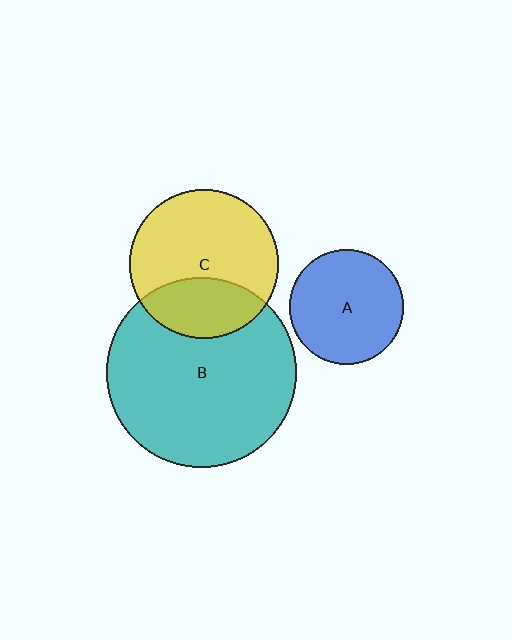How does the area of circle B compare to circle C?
Approximately 1.6 times.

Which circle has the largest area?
Circle B (teal).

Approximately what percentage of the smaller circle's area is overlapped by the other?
Approximately 30%.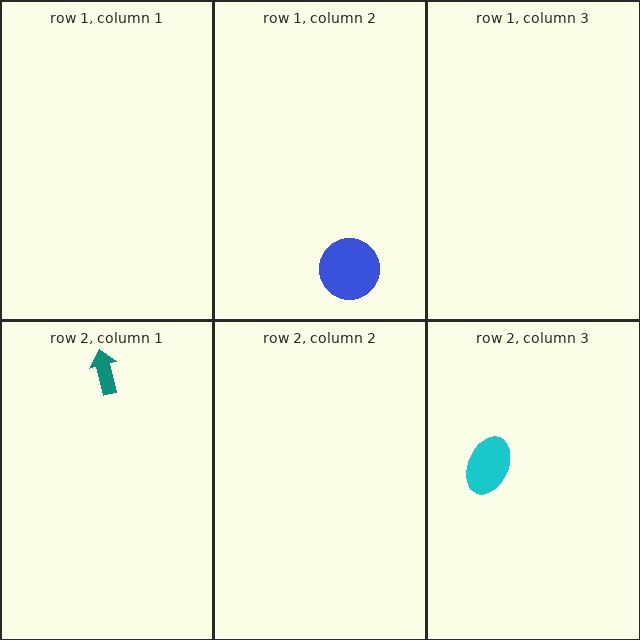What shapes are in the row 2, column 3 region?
The cyan ellipse.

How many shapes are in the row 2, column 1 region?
1.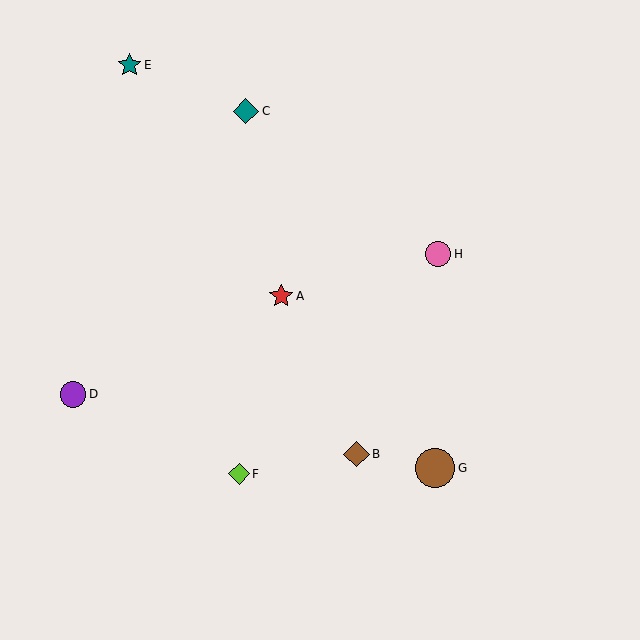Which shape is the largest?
The brown circle (labeled G) is the largest.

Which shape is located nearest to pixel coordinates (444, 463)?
The brown circle (labeled G) at (435, 468) is nearest to that location.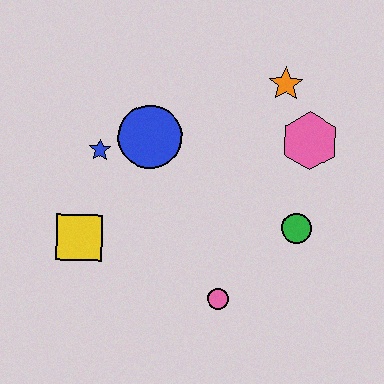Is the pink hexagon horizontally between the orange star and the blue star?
No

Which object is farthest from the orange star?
The yellow square is farthest from the orange star.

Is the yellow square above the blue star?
No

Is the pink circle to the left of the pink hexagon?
Yes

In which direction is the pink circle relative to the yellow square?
The pink circle is to the right of the yellow square.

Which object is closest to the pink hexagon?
The orange star is closest to the pink hexagon.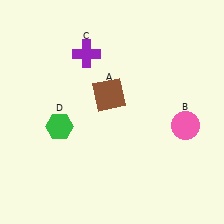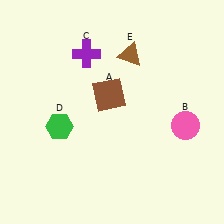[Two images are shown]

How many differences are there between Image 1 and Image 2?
There is 1 difference between the two images.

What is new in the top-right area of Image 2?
A brown triangle (E) was added in the top-right area of Image 2.